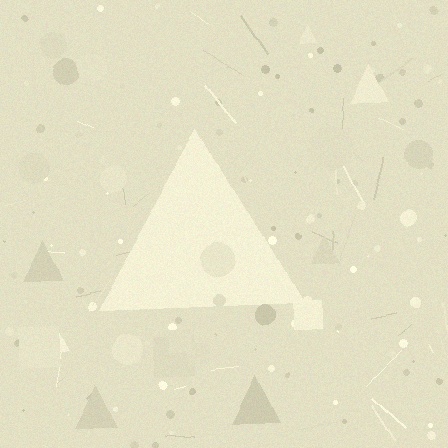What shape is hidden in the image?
A triangle is hidden in the image.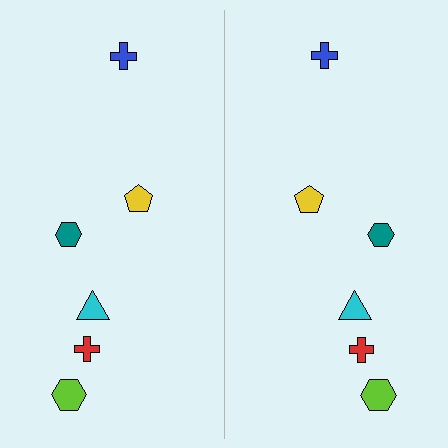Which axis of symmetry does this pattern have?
The pattern has a vertical axis of symmetry running through the center of the image.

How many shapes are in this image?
There are 12 shapes in this image.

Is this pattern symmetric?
Yes, this pattern has bilateral (reflection) symmetry.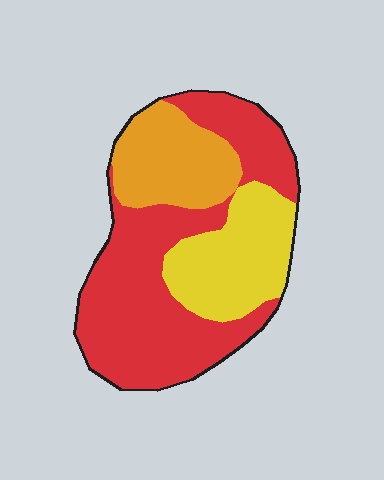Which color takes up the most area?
Red, at roughly 55%.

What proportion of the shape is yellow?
Yellow takes up about one quarter (1/4) of the shape.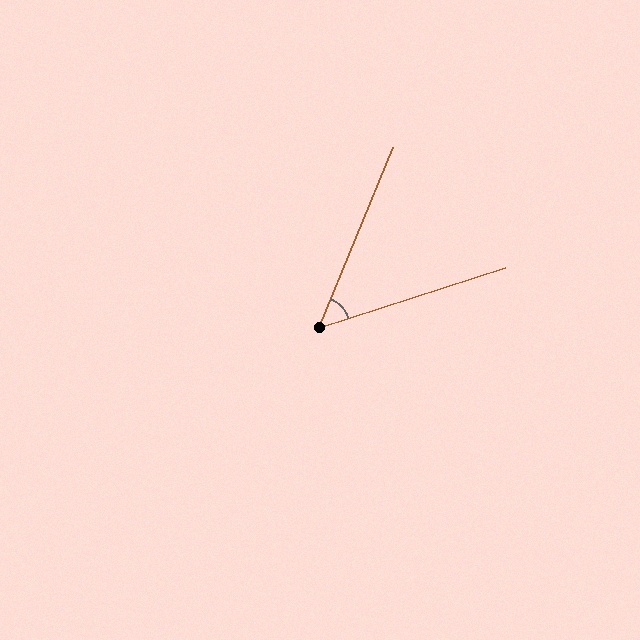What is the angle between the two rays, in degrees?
Approximately 50 degrees.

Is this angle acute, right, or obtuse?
It is acute.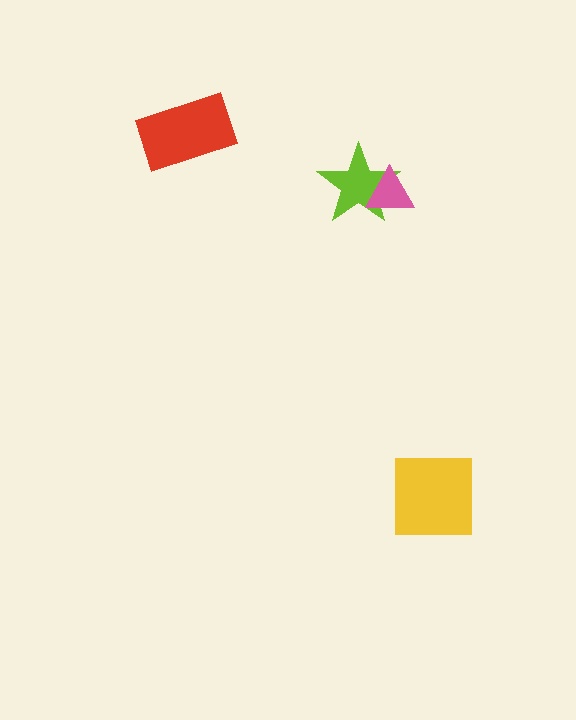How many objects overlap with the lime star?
1 object overlaps with the lime star.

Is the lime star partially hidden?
Yes, it is partially covered by another shape.